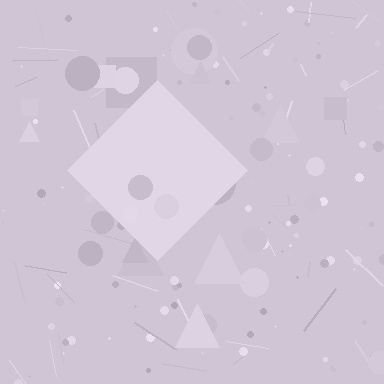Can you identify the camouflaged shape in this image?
The camouflaged shape is a diamond.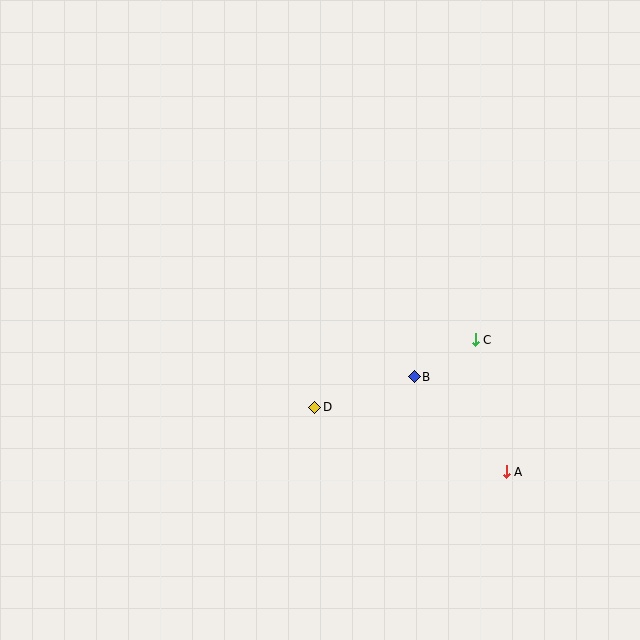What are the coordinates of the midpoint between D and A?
The midpoint between D and A is at (410, 440).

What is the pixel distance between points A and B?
The distance between A and B is 132 pixels.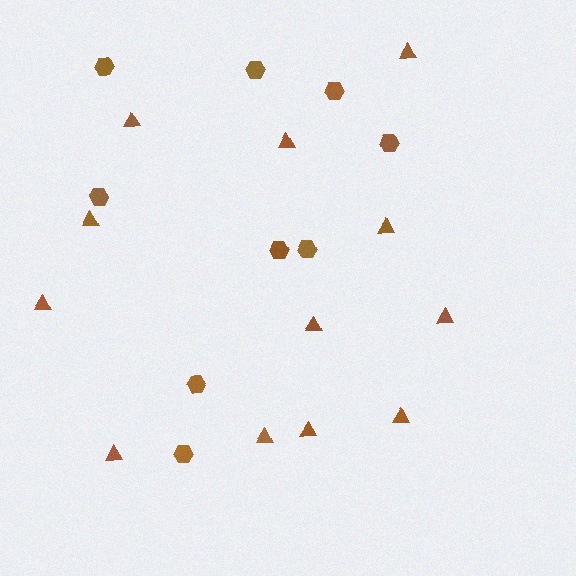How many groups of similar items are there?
There are 2 groups: one group of triangles (12) and one group of hexagons (9).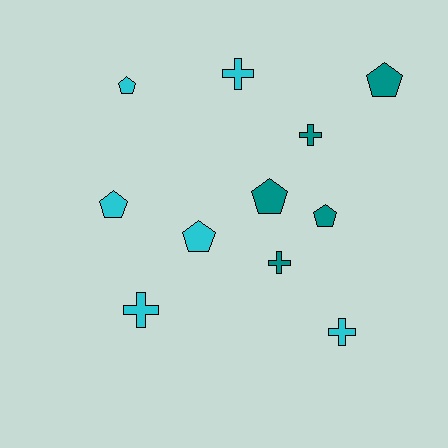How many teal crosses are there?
There are 2 teal crosses.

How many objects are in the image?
There are 11 objects.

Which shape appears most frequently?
Pentagon, with 6 objects.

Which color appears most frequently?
Cyan, with 6 objects.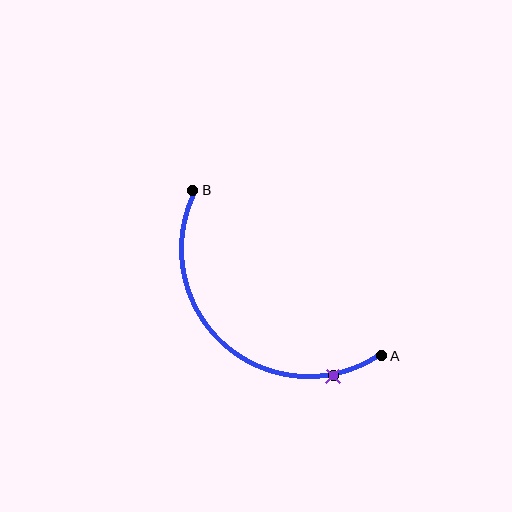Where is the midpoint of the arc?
The arc midpoint is the point on the curve farthest from the straight line joining A and B. It sits below and to the left of that line.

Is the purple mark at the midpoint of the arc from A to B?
No. The purple mark lies on the arc but is closer to endpoint A. The arc midpoint would be at the point on the curve equidistant along the arc from both A and B.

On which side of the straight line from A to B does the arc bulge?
The arc bulges below and to the left of the straight line connecting A and B.